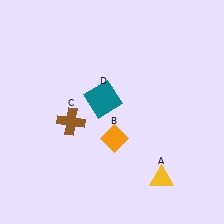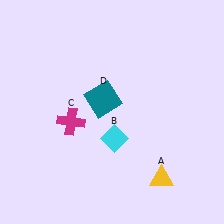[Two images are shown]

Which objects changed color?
B changed from orange to cyan. C changed from brown to magenta.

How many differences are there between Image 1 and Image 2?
There are 2 differences between the two images.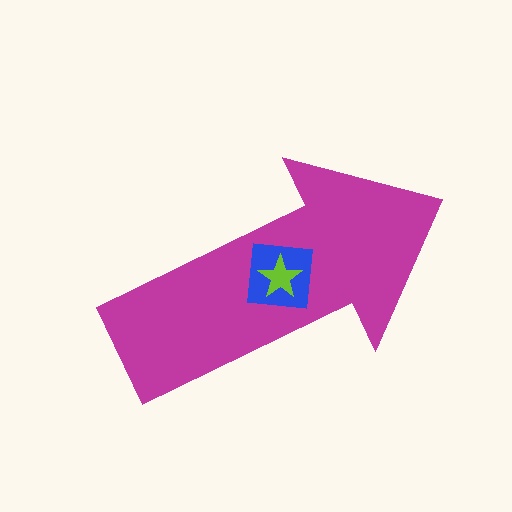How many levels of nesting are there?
3.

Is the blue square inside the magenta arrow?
Yes.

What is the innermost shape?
The lime star.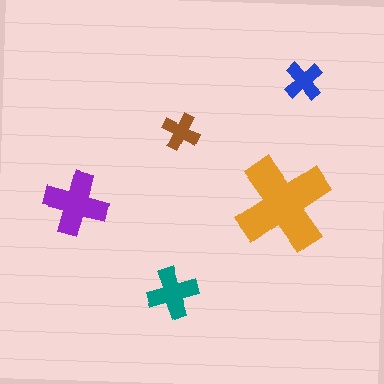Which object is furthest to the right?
The blue cross is rightmost.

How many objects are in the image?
There are 5 objects in the image.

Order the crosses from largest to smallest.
the orange one, the purple one, the teal one, the blue one, the brown one.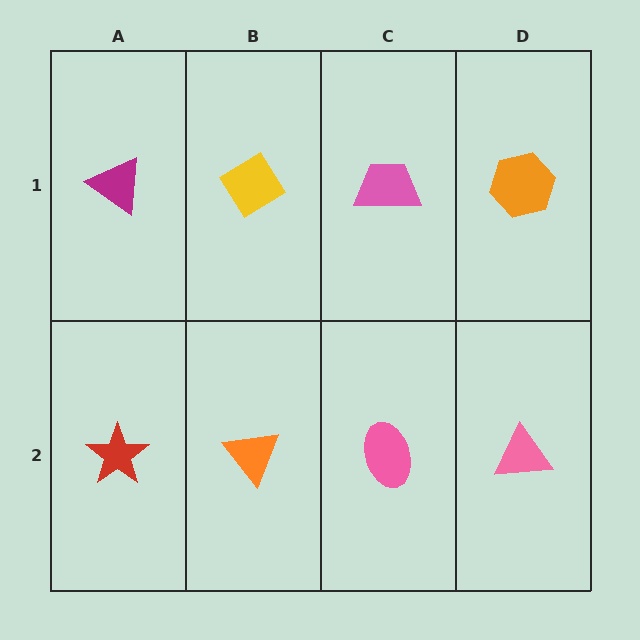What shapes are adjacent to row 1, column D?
A pink triangle (row 2, column D), a pink trapezoid (row 1, column C).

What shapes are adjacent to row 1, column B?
An orange triangle (row 2, column B), a magenta triangle (row 1, column A), a pink trapezoid (row 1, column C).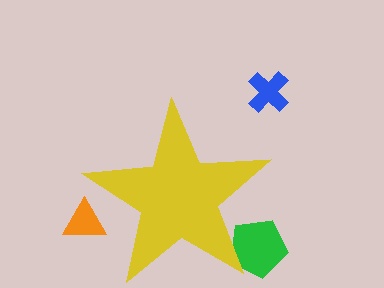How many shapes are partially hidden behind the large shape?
2 shapes are partially hidden.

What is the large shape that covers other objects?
A yellow star.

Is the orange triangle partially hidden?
Yes, the orange triangle is partially hidden behind the yellow star.